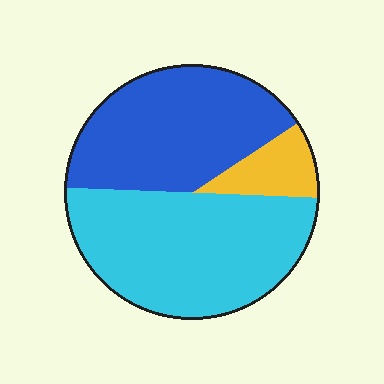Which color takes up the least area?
Yellow, at roughly 10%.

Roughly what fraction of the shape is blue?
Blue covers about 40% of the shape.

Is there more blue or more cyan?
Cyan.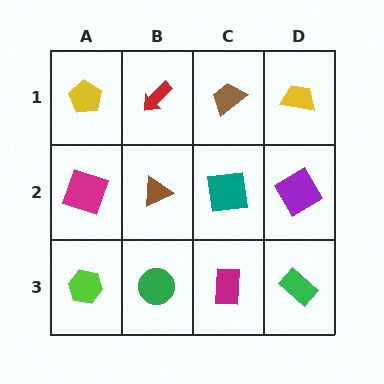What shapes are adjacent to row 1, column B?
A brown triangle (row 2, column B), a yellow pentagon (row 1, column A), a brown trapezoid (row 1, column C).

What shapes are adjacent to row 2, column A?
A yellow pentagon (row 1, column A), a lime hexagon (row 3, column A), a brown triangle (row 2, column B).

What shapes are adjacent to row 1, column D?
A purple diamond (row 2, column D), a brown trapezoid (row 1, column C).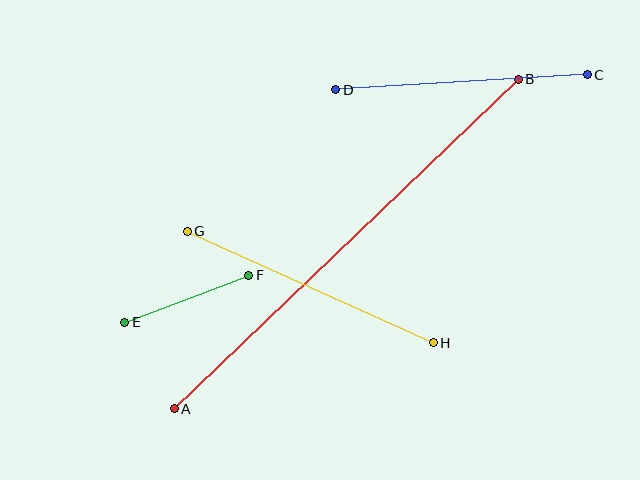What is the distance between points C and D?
The distance is approximately 252 pixels.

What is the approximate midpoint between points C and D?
The midpoint is at approximately (461, 82) pixels.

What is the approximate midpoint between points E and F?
The midpoint is at approximately (187, 299) pixels.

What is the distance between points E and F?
The distance is approximately 133 pixels.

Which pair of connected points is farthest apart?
Points A and B are farthest apart.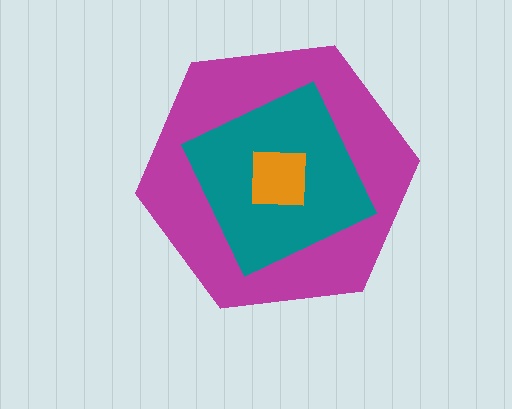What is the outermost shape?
The magenta hexagon.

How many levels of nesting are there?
3.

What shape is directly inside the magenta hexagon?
The teal diamond.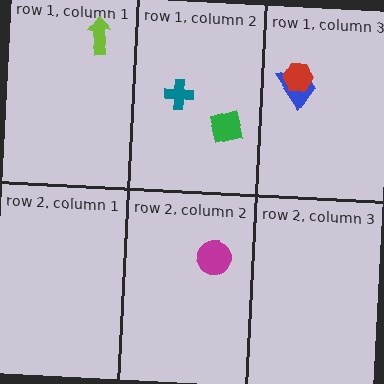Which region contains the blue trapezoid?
The row 1, column 3 region.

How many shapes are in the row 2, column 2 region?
1.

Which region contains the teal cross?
The row 1, column 2 region.